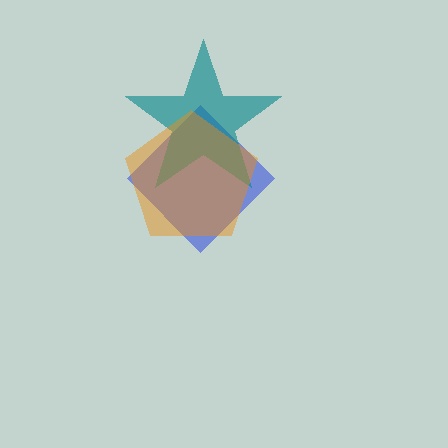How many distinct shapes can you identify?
There are 3 distinct shapes: a blue diamond, a teal star, an orange pentagon.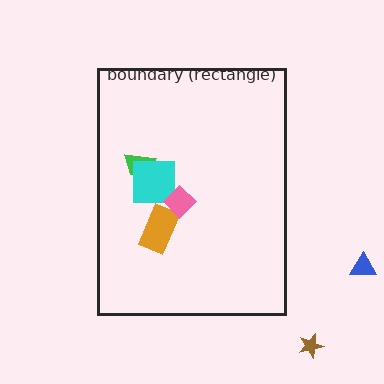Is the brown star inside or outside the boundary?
Outside.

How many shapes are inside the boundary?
4 inside, 2 outside.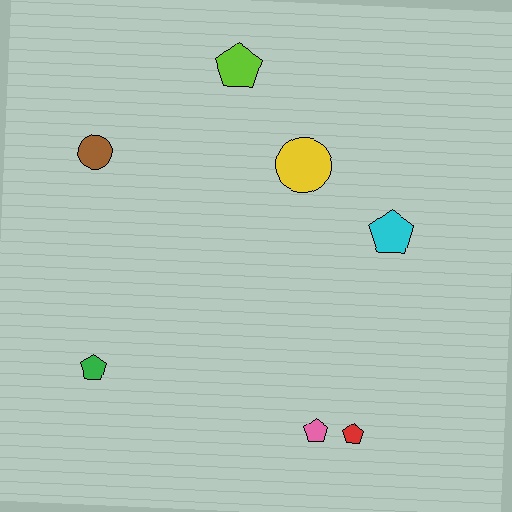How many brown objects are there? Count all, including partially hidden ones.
There is 1 brown object.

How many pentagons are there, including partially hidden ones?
There are 5 pentagons.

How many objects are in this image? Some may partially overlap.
There are 7 objects.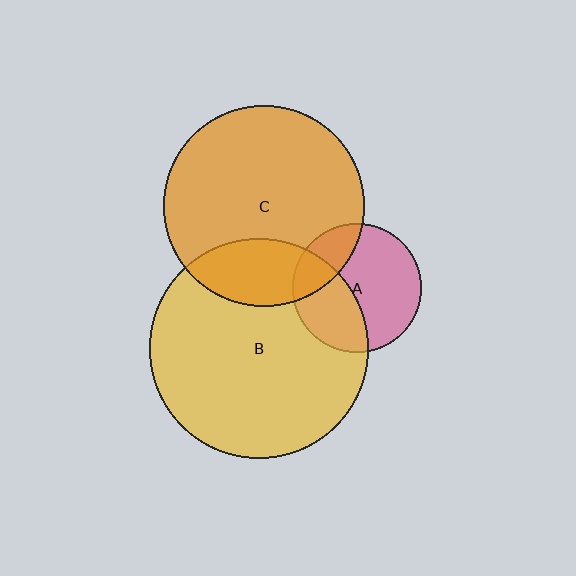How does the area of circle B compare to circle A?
Approximately 2.9 times.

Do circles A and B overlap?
Yes.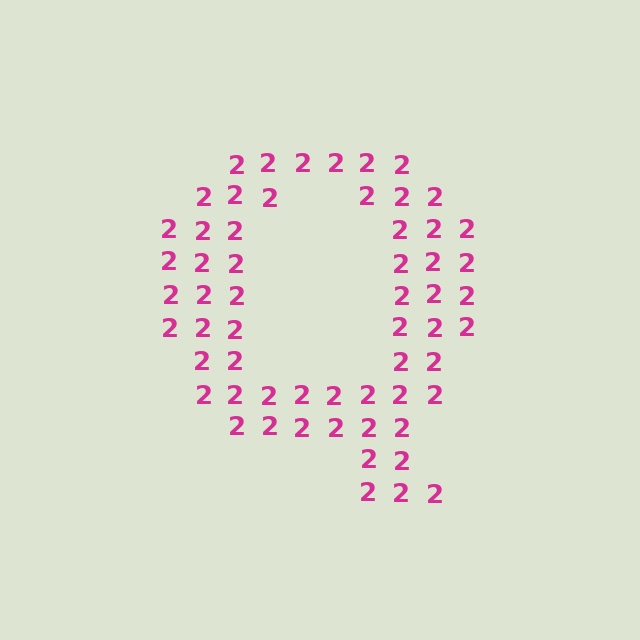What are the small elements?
The small elements are digit 2's.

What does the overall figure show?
The overall figure shows the letter Q.